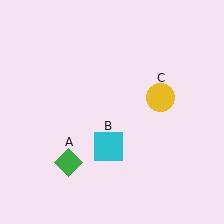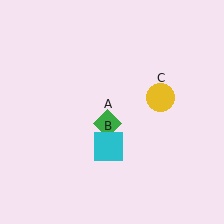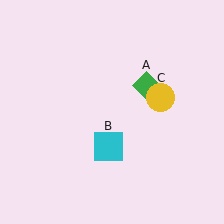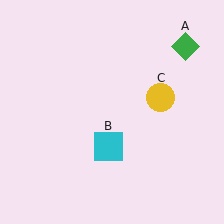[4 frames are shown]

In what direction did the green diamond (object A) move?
The green diamond (object A) moved up and to the right.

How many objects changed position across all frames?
1 object changed position: green diamond (object A).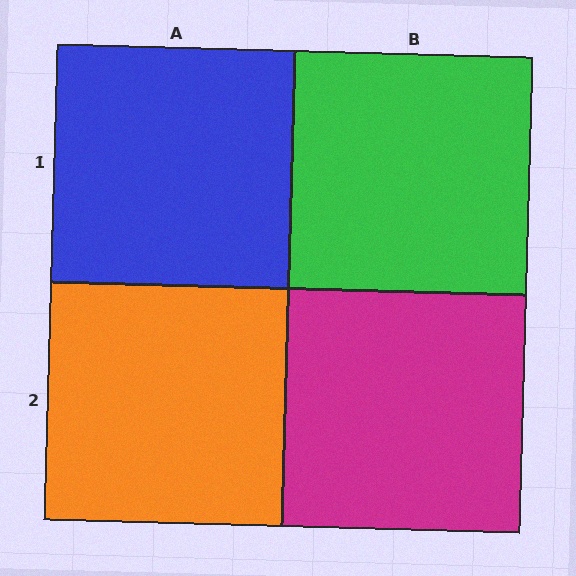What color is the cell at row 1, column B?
Green.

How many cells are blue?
1 cell is blue.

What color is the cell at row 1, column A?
Blue.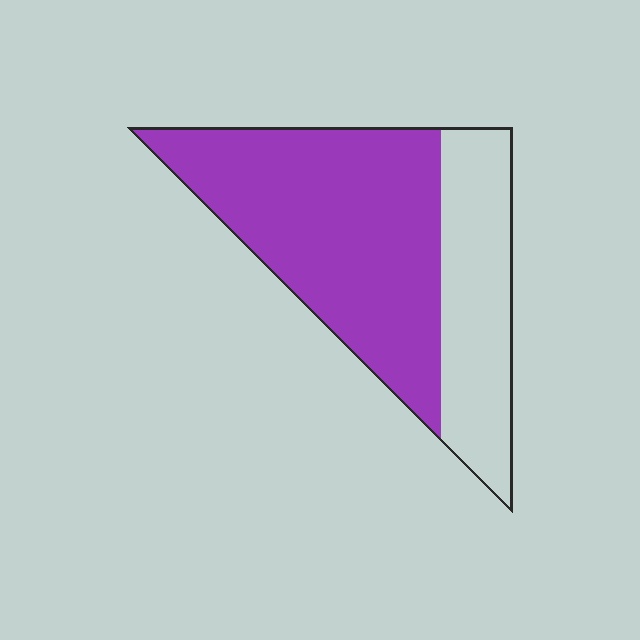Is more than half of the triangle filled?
Yes.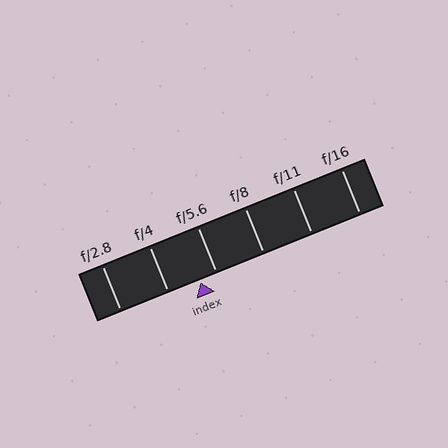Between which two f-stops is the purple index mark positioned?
The index mark is between f/4 and f/5.6.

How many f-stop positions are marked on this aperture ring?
There are 6 f-stop positions marked.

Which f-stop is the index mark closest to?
The index mark is closest to f/5.6.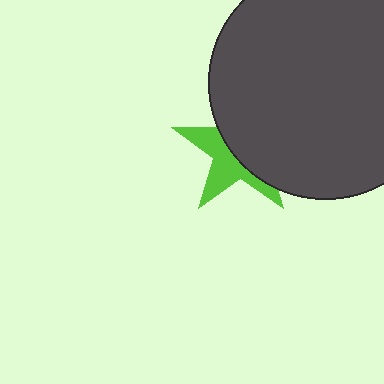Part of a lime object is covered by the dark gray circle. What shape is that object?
It is a star.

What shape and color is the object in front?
The object in front is a dark gray circle.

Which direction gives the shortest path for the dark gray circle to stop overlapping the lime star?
Moving right gives the shortest separation.